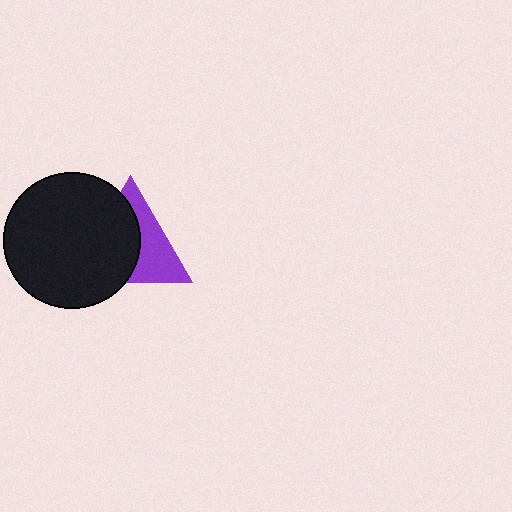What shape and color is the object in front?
The object in front is a black circle.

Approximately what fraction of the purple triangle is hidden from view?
Roughly 55% of the purple triangle is hidden behind the black circle.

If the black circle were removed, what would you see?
You would see the complete purple triangle.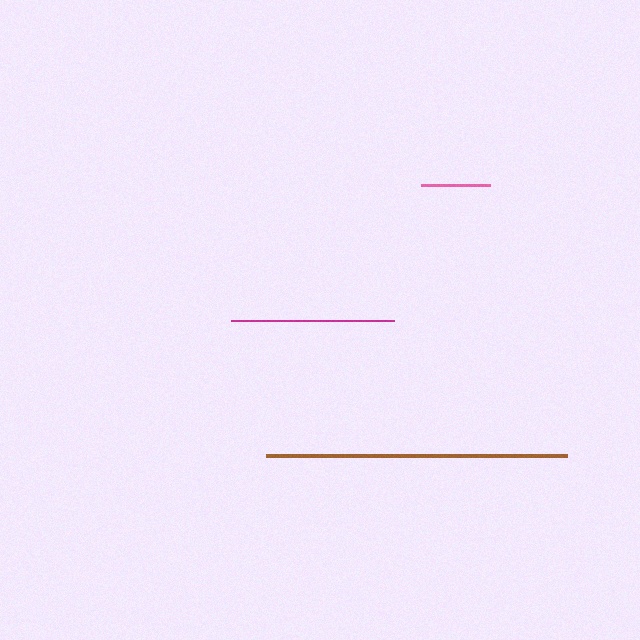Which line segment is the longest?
The brown line is the longest at approximately 301 pixels.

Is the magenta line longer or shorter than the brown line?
The brown line is longer than the magenta line.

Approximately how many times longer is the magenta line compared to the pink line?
The magenta line is approximately 2.4 times the length of the pink line.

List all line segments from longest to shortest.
From longest to shortest: brown, magenta, pink.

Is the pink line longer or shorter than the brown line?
The brown line is longer than the pink line.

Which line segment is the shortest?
The pink line is the shortest at approximately 69 pixels.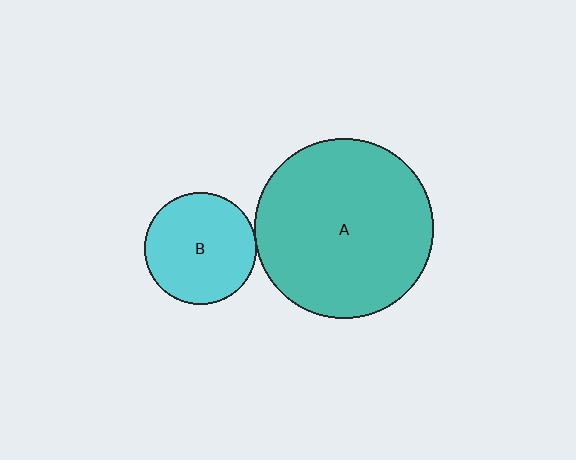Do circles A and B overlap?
Yes.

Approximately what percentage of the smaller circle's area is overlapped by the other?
Approximately 5%.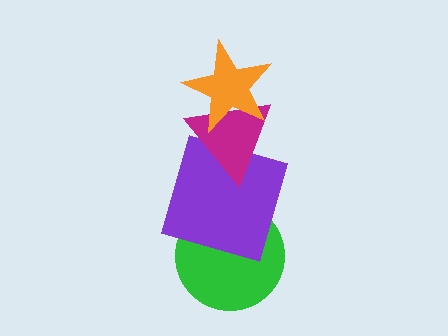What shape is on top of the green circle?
The purple square is on top of the green circle.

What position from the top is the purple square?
The purple square is 3rd from the top.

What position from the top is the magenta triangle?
The magenta triangle is 2nd from the top.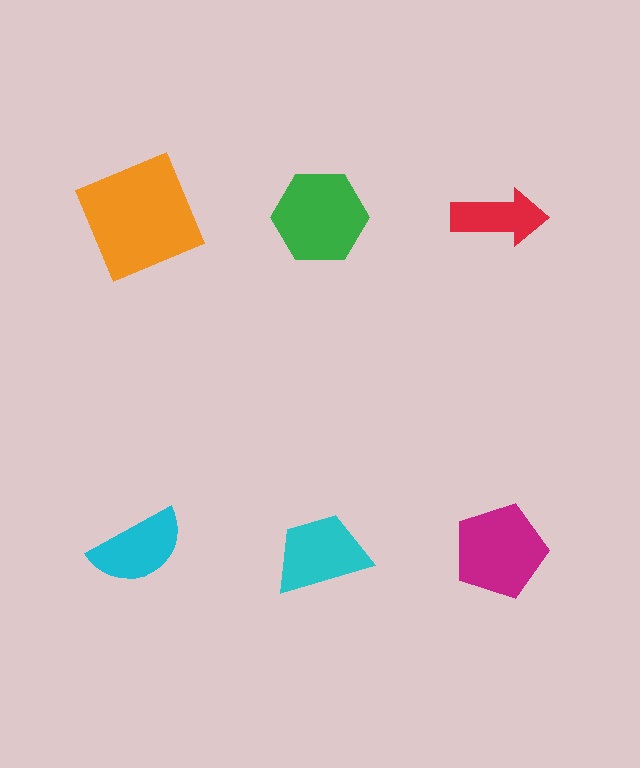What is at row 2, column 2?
A cyan trapezoid.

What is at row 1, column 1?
An orange square.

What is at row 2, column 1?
A cyan semicircle.